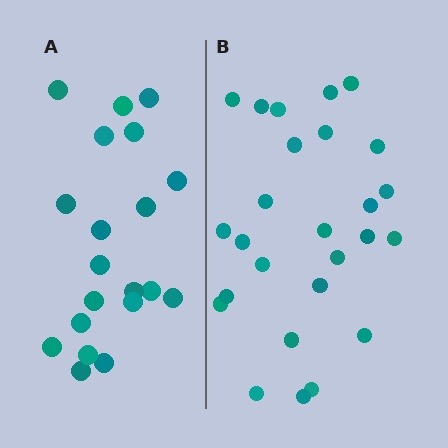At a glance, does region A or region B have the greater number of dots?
Region B (the right region) has more dots.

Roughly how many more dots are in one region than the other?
Region B has about 6 more dots than region A.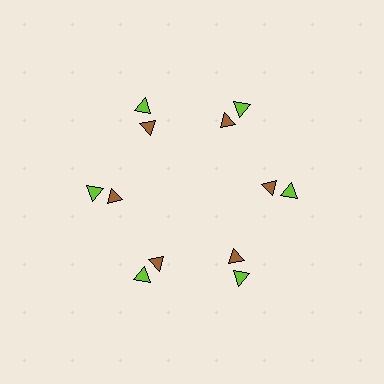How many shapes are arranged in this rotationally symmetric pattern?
There are 12 shapes, arranged in 6 groups of 2.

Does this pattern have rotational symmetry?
Yes, this pattern has 6-fold rotational symmetry. It looks the same after rotating 60 degrees around the center.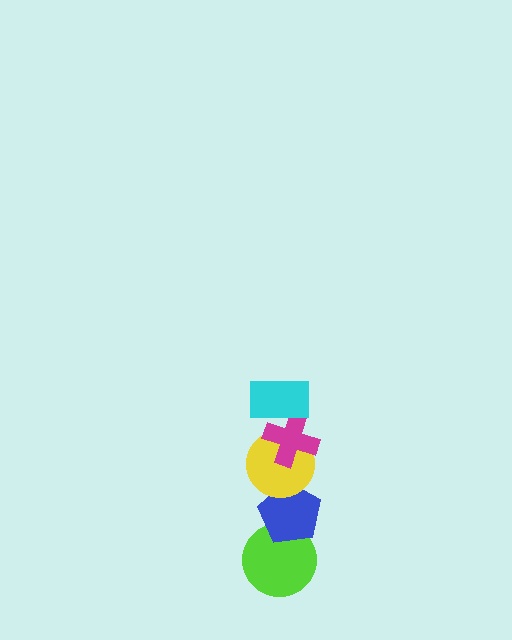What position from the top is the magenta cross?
The magenta cross is 2nd from the top.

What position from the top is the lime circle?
The lime circle is 5th from the top.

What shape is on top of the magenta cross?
The cyan rectangle is on top of the magenta cross.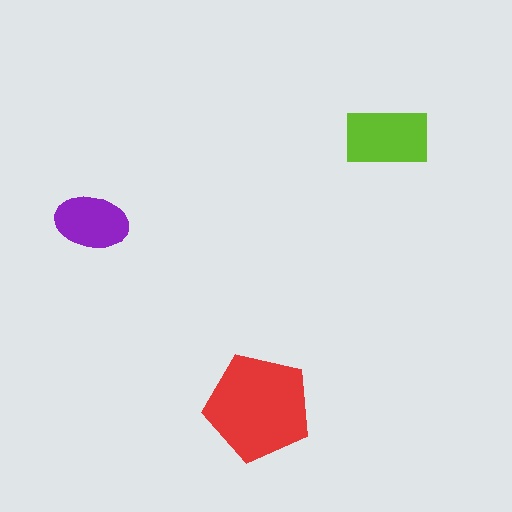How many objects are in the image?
There are 3 objects in the image.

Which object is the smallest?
The purple ellipse.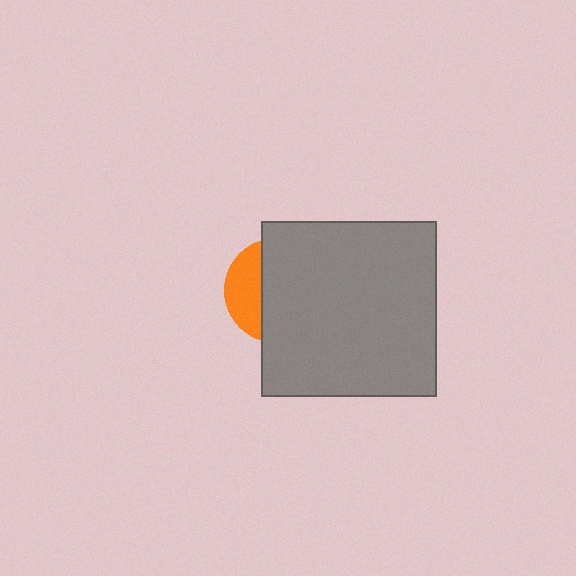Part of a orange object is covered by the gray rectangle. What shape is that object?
It is a circle.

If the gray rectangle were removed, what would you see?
You would see the complete orange circle.